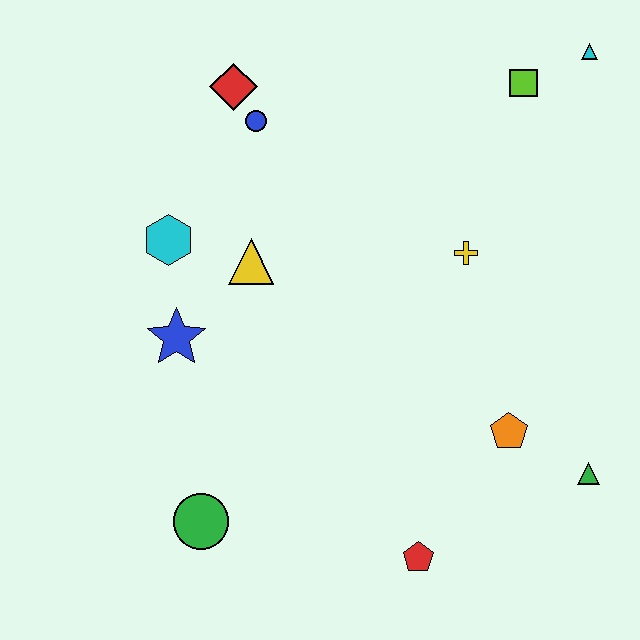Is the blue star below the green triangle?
No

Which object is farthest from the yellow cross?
The green circle is farthest from the yellow cross.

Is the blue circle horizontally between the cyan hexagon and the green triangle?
Yes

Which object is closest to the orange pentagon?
The green triangle is closest to the orange pentagon.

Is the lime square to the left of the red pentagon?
No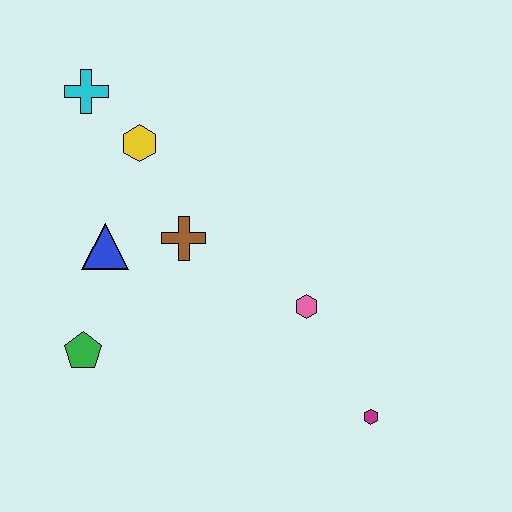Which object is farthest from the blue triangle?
The magenta hexagon is farthest from the blue triangle.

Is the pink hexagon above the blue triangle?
No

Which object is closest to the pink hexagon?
The magenta hexagon is closest to the pink hexagon.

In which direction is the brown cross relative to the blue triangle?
The brown cross is to the right of the blue triangle.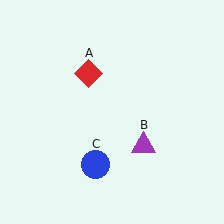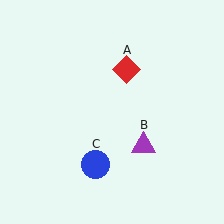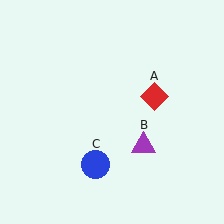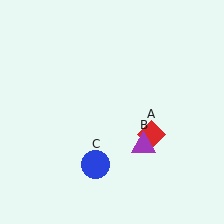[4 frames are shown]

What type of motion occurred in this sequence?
The red diamond (object A) rotated clockwise around the center of the scene.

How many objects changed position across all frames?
1 object changed position: red diamond (object A).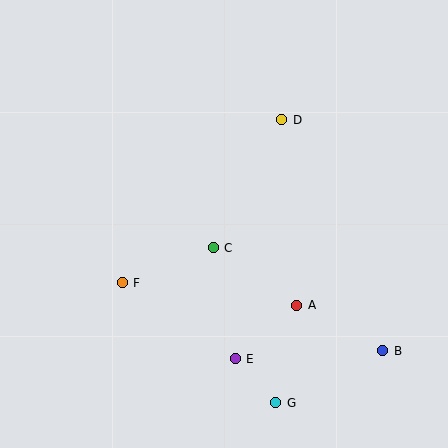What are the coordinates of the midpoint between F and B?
The midpoint between F and B is at (253, 317).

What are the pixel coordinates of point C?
Point C is at (213, 248).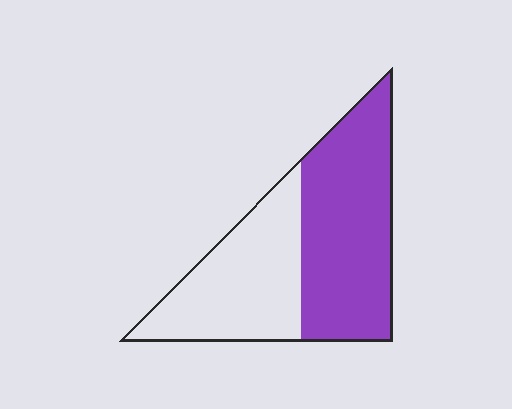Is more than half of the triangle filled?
Yes.